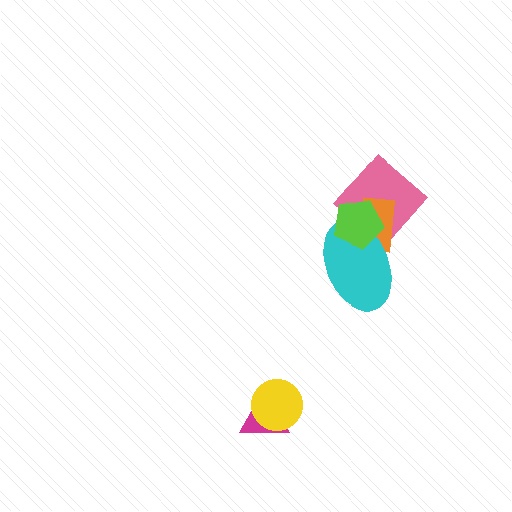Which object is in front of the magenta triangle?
The yellow circle is in front of the magenta triangle.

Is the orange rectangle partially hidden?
Yes, it is partially covered by another shape.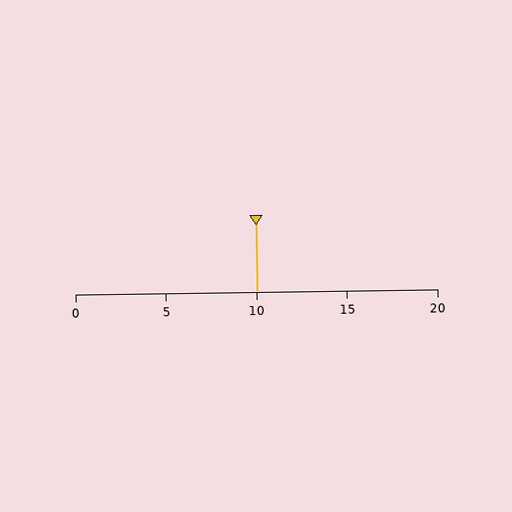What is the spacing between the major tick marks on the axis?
The major ticks are spaced 5 apart.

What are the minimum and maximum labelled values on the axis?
The axis runs from 0 to 20.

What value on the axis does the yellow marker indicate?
The marker indicates approximately 10.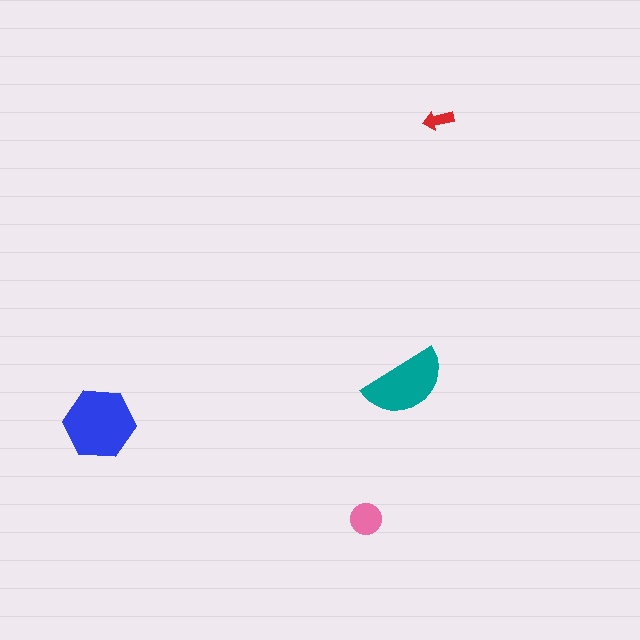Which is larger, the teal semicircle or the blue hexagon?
The blue hexagon.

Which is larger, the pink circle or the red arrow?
The pink circle.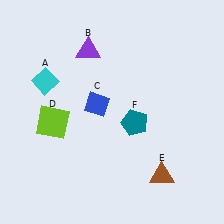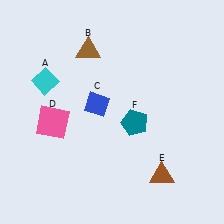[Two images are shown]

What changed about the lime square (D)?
In Image 1, D is lime. In Image 2, it changed to pink.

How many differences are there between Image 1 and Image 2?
There are 2 differences between the two images.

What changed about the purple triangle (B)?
In Image 1, B is purple. In Image 2, it changed to brown.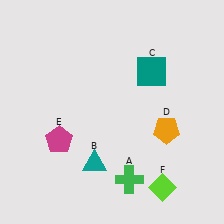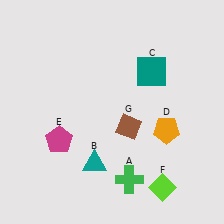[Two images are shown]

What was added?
A brown diamond (G) was added in Image 2.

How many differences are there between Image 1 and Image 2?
There is 1 difference between the two images.